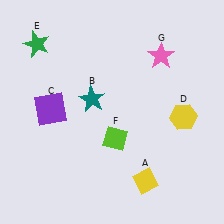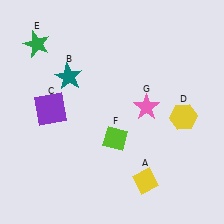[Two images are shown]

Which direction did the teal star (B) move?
The teal star (B) moved left.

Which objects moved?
The objects that moved are: the teal star (B), the pink star (G).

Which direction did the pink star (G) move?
The pink star (G) moved down.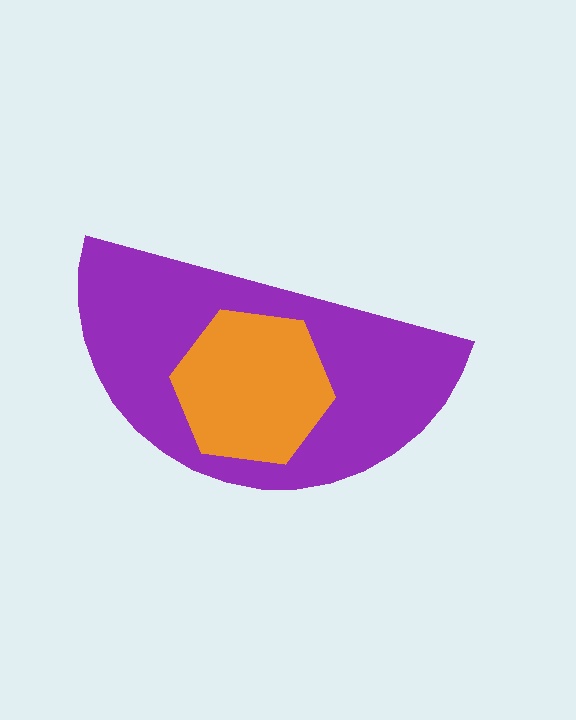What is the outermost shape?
The purple semicircle.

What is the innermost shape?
The orange hexagon.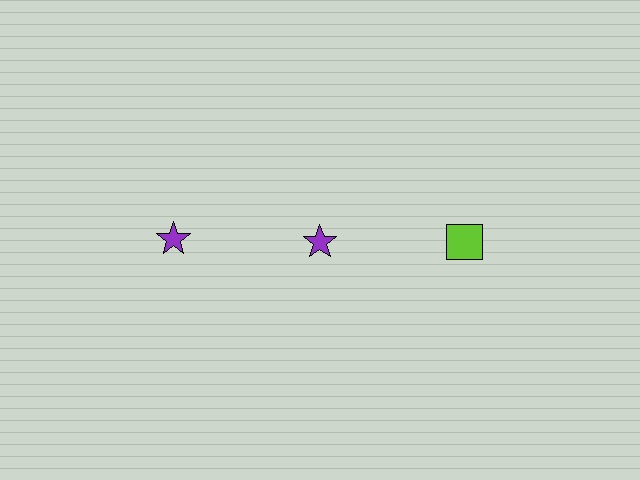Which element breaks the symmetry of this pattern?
The lime square in the top row, center column breaks the symmetry. All other shapes are purple stars.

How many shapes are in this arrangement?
There are 3 shapes arranged in a grid pattern.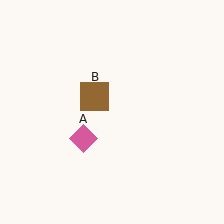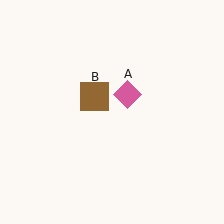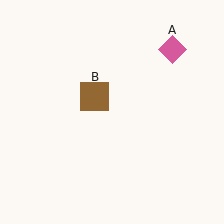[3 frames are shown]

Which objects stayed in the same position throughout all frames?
Brown square (object B) remained stationary.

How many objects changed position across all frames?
1 object changed position: pink diamond (object A).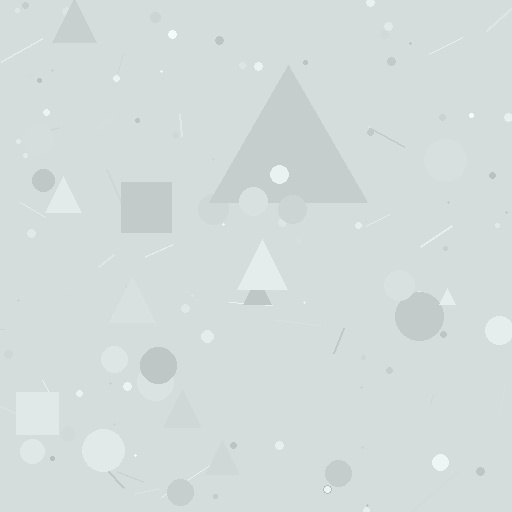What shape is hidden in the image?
A triangle is hidden in the image.